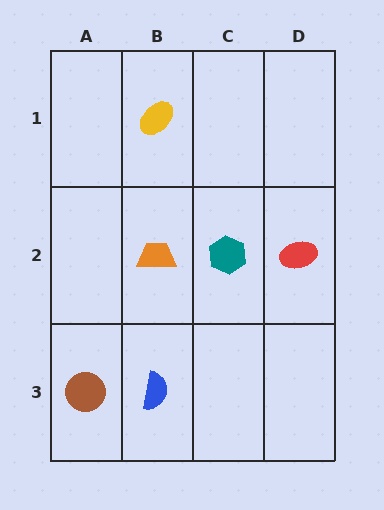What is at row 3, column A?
A brown circle.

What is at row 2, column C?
A teal hexagon.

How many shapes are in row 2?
3 shapes.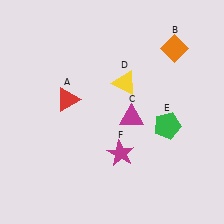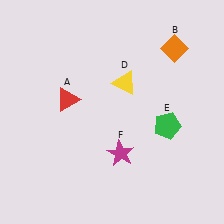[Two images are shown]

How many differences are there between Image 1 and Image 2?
There is 1 difference between the two images.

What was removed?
The magenta triangle (C) was removed in Image 2.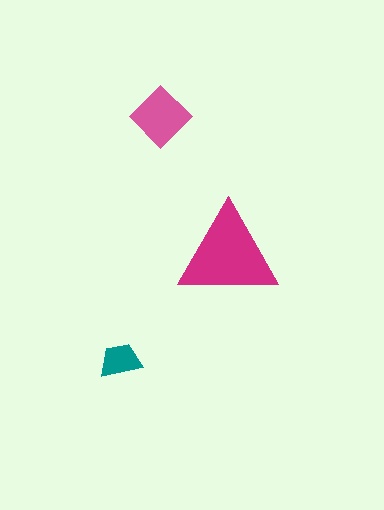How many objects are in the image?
There are 3 objects in the image.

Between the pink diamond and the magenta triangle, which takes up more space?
The magenta triangle.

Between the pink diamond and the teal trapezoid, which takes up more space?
The pink diamond.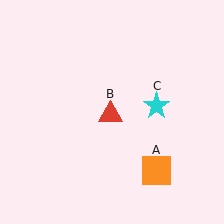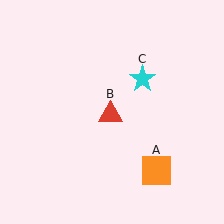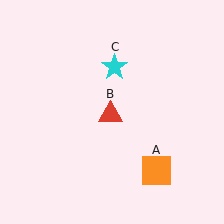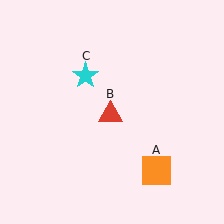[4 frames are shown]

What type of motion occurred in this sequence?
The cyan star (object C) rotated counterclockwise around the center of the scene.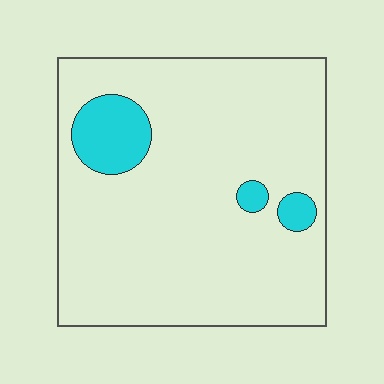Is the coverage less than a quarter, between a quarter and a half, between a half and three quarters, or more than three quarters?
Less than a quarter.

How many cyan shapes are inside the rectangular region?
3.